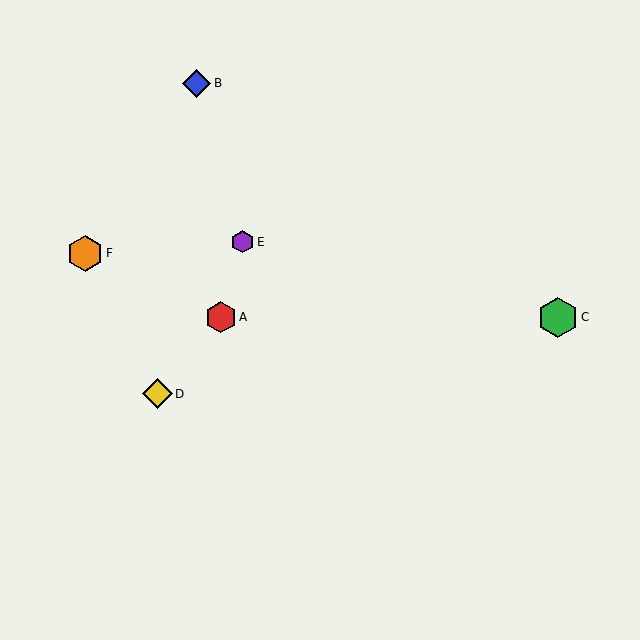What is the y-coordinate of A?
Object A is at y≈317.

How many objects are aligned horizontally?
2 objects (A, C) are aligned horizontally.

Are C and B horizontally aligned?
No, C is at y≈317 and B is at y≈83.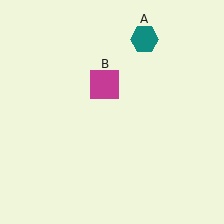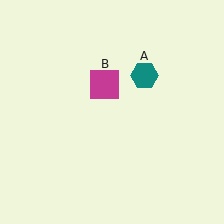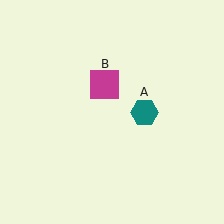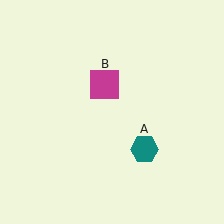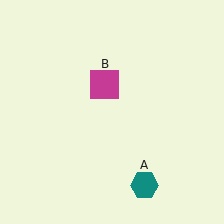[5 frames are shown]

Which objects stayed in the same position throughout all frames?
Magenta square (object B) remained stationary.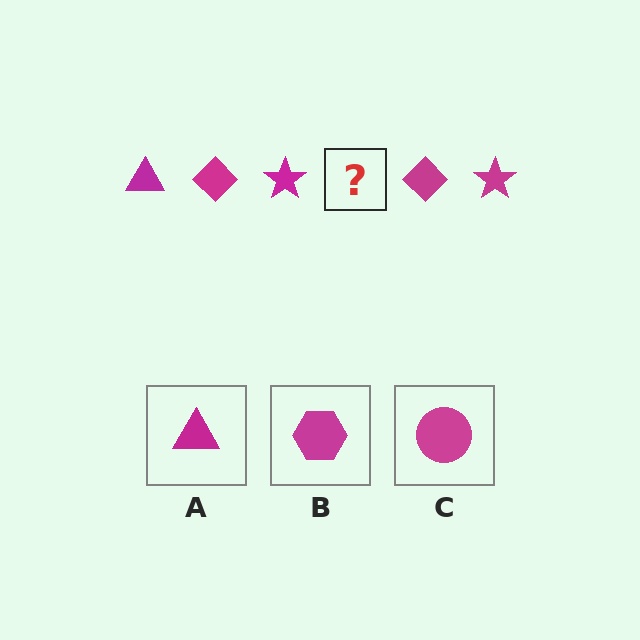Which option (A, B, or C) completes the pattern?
A.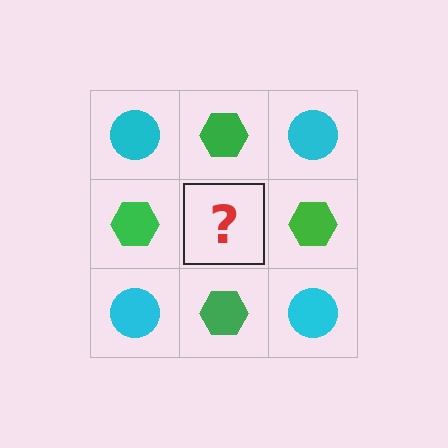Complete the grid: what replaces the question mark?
The question mark should be replaced with a cyan circle.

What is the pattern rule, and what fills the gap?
The rule is that it alternates cyan circle and green hexagon in a checkerboard pattern. The gap should be filled with a cyan circle.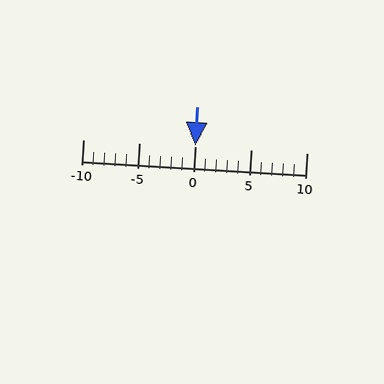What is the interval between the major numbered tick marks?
The major tick marks are spaced 5 units apart.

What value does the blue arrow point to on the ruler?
The blue arrow points to approximately 0.